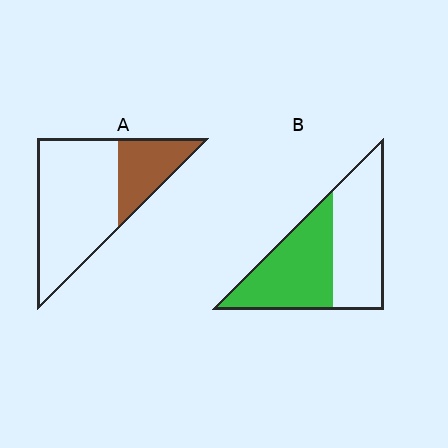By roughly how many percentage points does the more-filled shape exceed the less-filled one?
By roughly 20 percentage points (B over A).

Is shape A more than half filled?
No.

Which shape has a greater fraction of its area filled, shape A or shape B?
Shape B.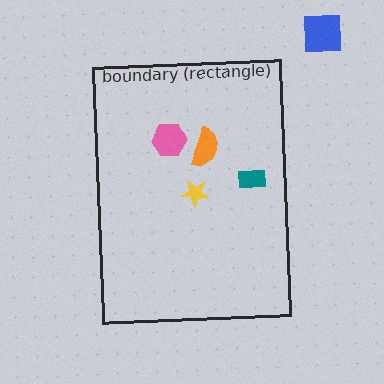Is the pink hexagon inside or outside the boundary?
Inside.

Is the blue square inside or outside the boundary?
Outside.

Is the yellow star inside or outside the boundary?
Inside.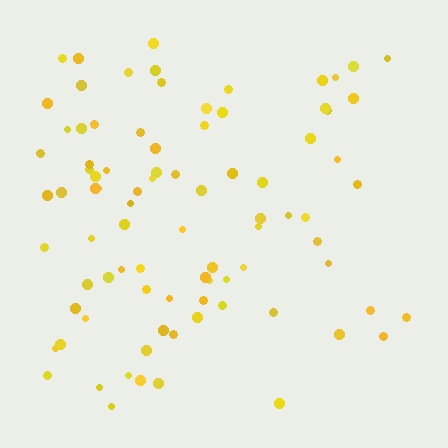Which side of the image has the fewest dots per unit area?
The right.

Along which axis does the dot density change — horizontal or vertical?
Horizontal.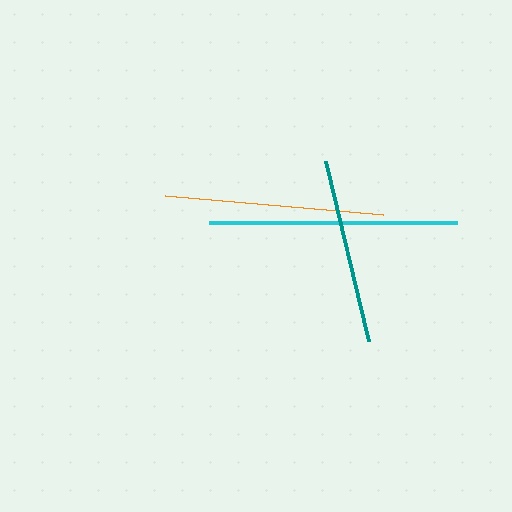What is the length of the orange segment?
The orange segment is approximately 219 pixels long.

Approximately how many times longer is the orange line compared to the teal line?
The orange line is approximately 1.2 times the length of the teal line.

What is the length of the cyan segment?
The cyan segment is approximately 248 pixels long.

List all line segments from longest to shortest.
From longest to shortest: cyan, orange, teal.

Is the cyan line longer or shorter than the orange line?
The cyan line is longer than the orange line.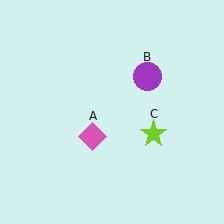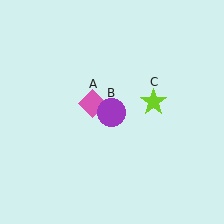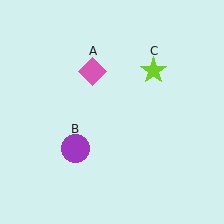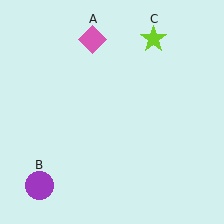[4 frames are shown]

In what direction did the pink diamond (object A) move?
The pink diamond (object A) moved up.